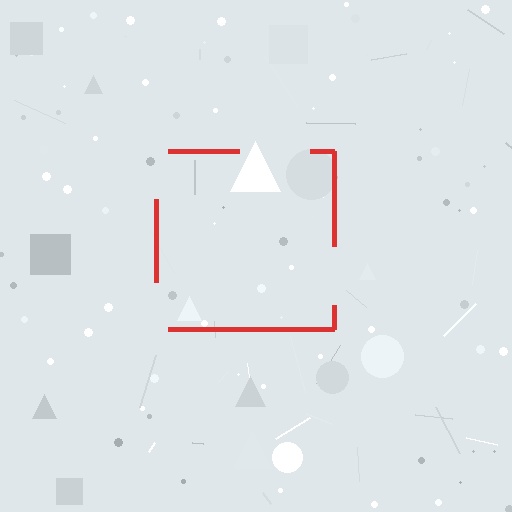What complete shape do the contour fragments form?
The contour fragments form a square.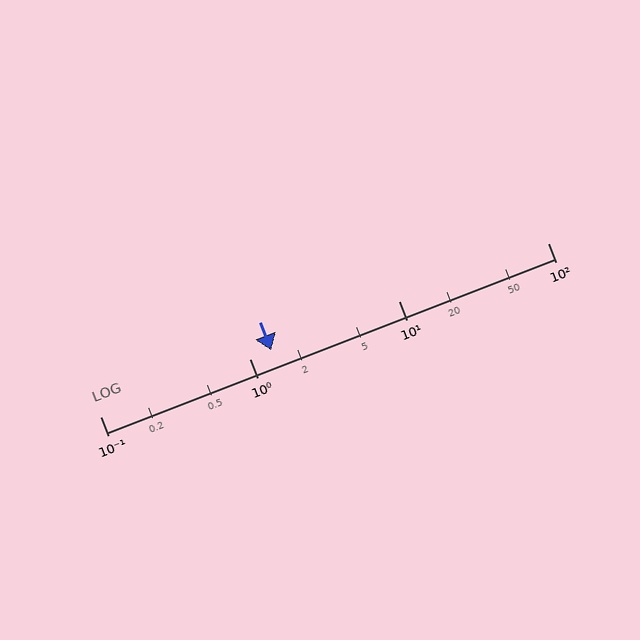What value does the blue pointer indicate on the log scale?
The pointer indicates approximately 1.4.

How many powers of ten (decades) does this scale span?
The scale spans 3 decades, from 0.1 to 100.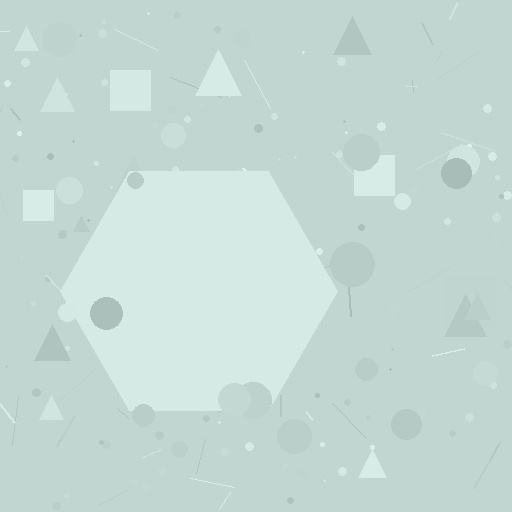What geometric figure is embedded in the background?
A hexagon is embedded in the background.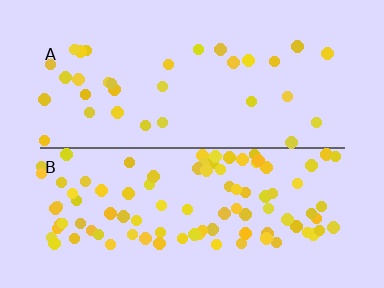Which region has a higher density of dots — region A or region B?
B (the bottom).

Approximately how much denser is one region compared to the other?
Approximately 3.0× — region B over region A.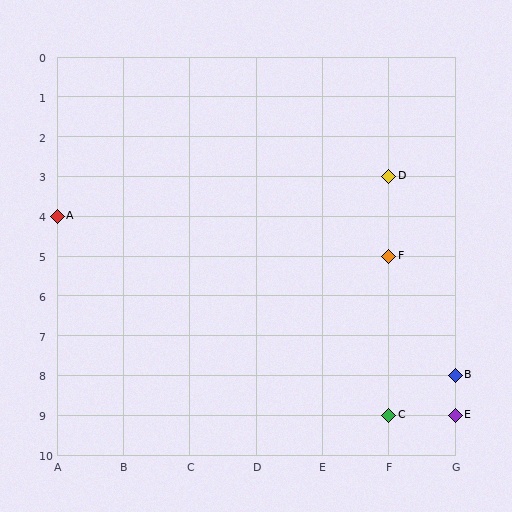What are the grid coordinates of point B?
Point B is at grid coordinates (G, 8).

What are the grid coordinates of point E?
Point E is at grid coordinates (G, 9).